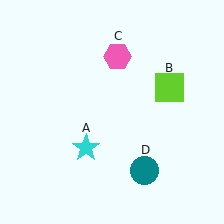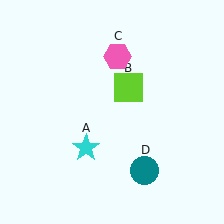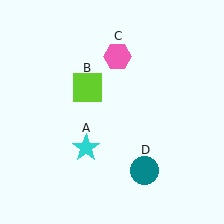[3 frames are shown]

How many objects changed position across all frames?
1 object changed position: lime square (object B).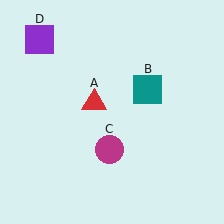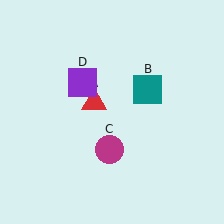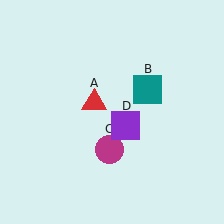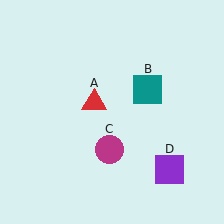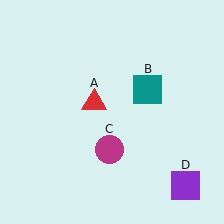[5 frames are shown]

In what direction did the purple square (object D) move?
The purple square (object D) moved down and to the right.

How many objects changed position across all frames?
1 object changed position: purple square (object D).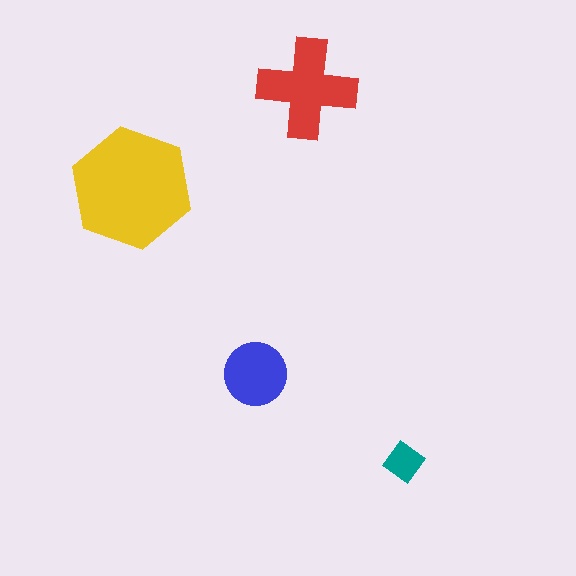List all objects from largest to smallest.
The yellow hexagon, the red cross, the blue circle, the teal diamond.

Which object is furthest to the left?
The yellow hexagon is leftmost.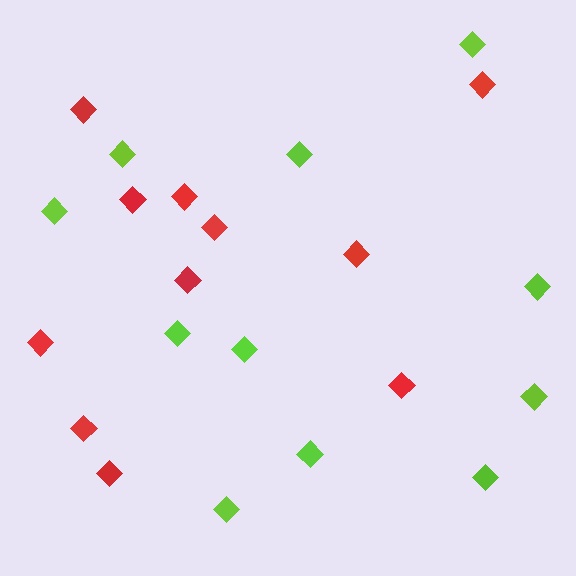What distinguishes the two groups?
There are 2 groups: one group of red diamonds (11) and one group of lime diamonds (11).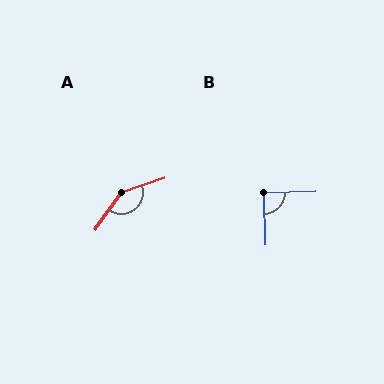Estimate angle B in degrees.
Approximately 90 degrees.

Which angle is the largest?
A, at approximately 144 degrees.